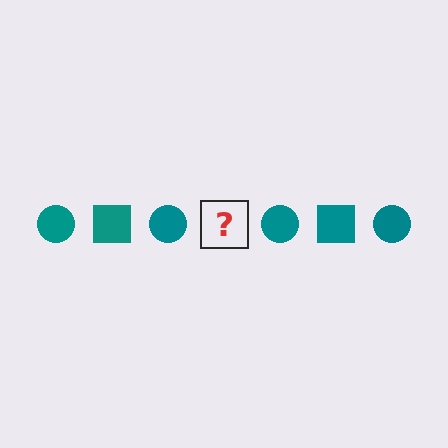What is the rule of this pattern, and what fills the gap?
The rule is that the pattern cycles through circle, square shapes in teal. The gap should be filled with a teal square.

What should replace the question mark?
The question mark should be replaced with a teal square.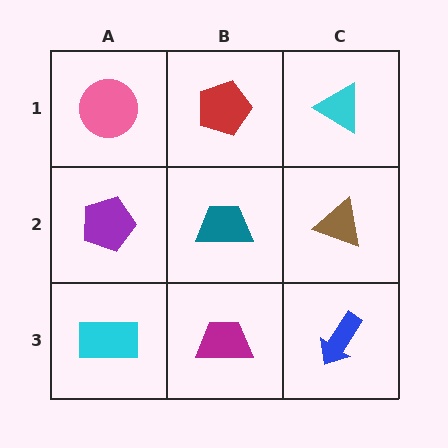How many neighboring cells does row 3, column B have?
3.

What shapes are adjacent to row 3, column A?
A purple pentagon (row 2, column A), a magenta trapezoid (row 3, column B).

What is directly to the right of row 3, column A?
A magenta trapezoid.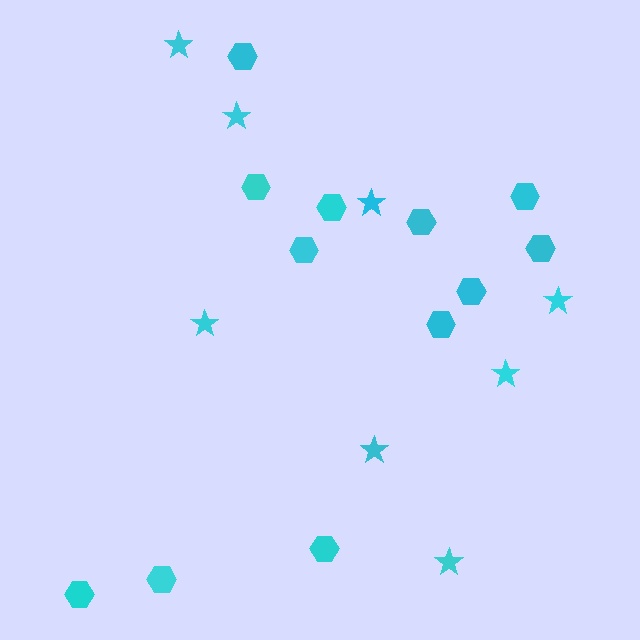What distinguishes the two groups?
There are 2 groups: one group of stars (8) and one group of hexagons (12).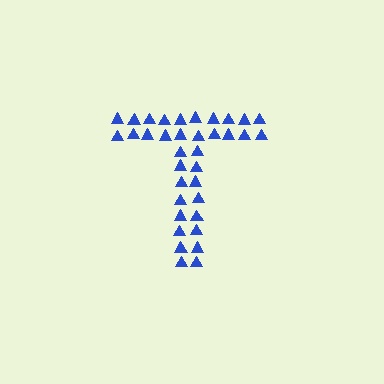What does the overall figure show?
The overall figure shows the letter T.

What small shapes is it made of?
It is made of small triangles.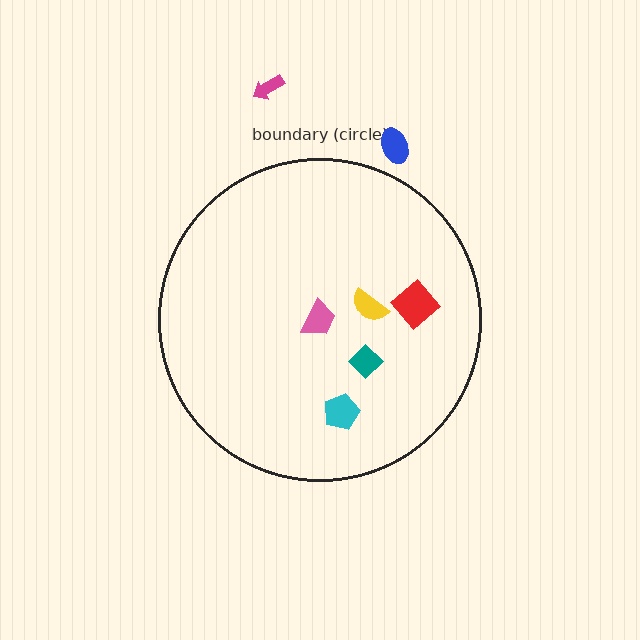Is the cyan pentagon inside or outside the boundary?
Inside.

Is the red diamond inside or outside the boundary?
Inside.